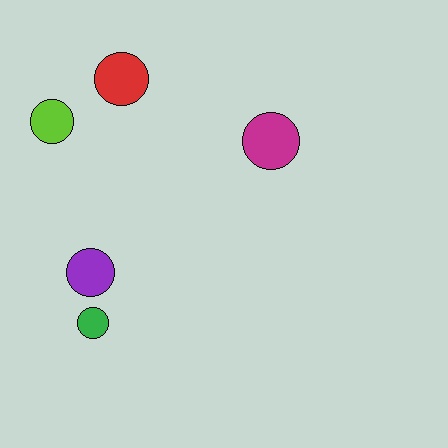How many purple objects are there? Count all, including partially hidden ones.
There is 1 purple object.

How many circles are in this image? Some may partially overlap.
There are 5 circles.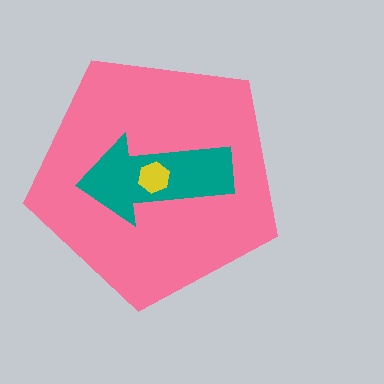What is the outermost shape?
The pink pentagon.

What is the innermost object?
The yellow hexagon.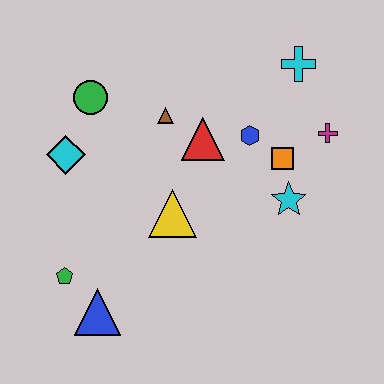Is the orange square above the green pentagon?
Yes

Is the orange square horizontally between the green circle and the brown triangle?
No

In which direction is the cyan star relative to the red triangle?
The cyan star is to the right of the red triangle.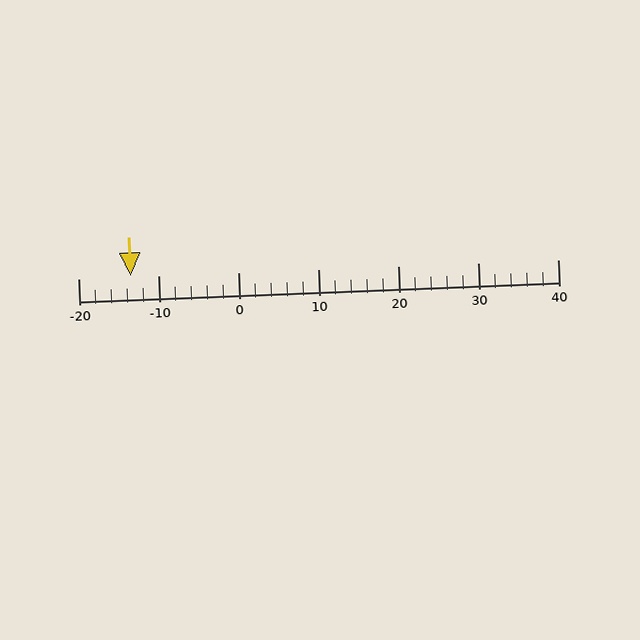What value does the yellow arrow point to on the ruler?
The yellow arrow points to approximately -14.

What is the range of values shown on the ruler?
The ruler shows values from -20 to 40.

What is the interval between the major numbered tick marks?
The major tick marks are spaced 10 units apart.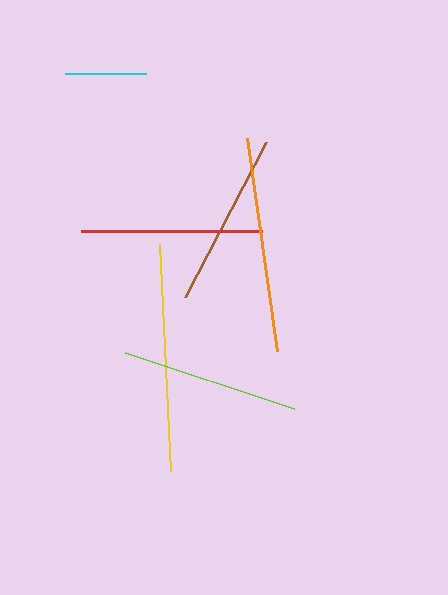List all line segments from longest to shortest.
From longest to shortest: yellow, orange, red, lime, brown, cyan.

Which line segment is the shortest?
The cyan line is the shortest at approximately 81 pixels.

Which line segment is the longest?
The yellow line is the longest at approximately 227 pixels.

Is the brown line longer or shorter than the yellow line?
The yellow line is longer than the brown line.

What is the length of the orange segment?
The orange segment is approximately 216 pixels long.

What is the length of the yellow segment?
The yellow segment is approximately 227 pixels long.